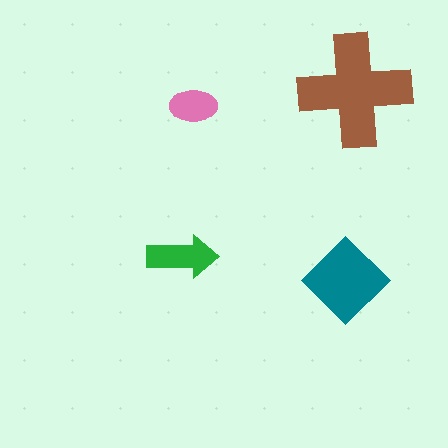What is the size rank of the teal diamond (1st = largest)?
2nd.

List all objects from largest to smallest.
The brown cross, the teal diamond, the green arrow, the pink ellipse.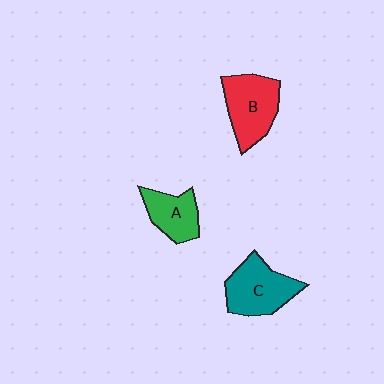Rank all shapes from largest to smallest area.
From largest to smallest: C (teal), B (red), A (green).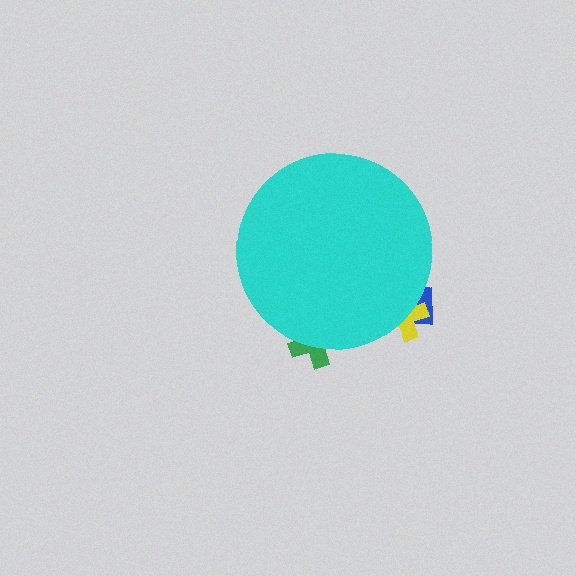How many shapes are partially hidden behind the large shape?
3 shapes are partially hidden.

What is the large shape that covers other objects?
A cyan circle.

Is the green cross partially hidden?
Yes, the green cross is partially hidden behind the cyan circle.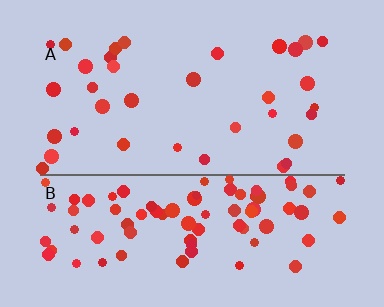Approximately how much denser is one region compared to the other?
Approximately 2.5× — region B over region A.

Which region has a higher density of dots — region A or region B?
B (the bottom).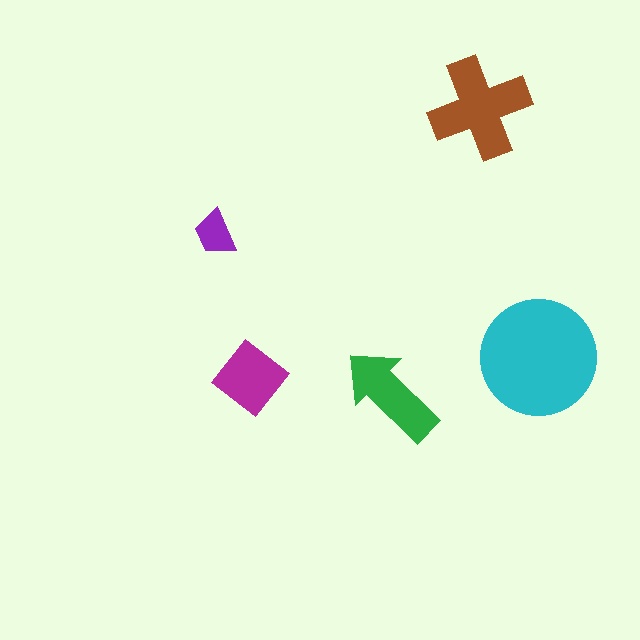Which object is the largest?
The cyan circle.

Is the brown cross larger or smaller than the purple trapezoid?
Larger.